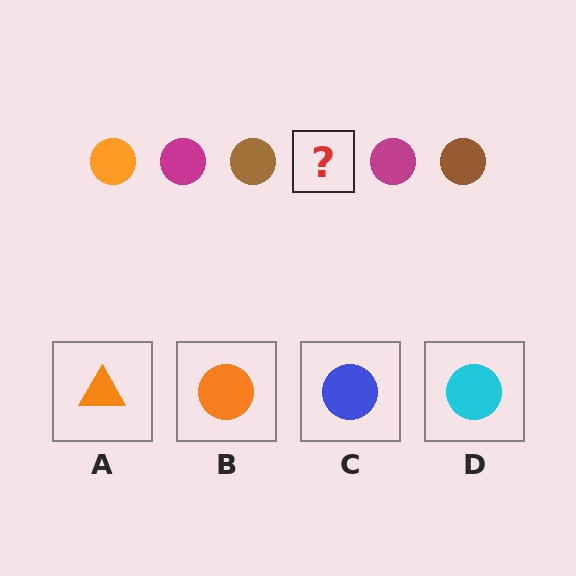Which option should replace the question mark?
Option B.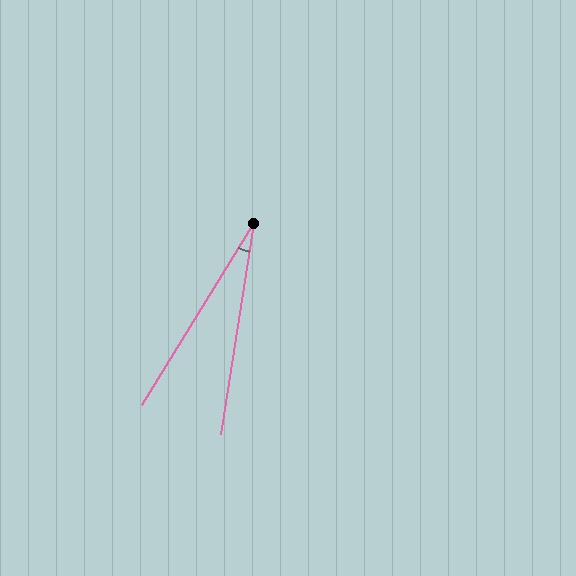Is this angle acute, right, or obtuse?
It is acute.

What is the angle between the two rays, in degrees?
Approximately 23 degrees.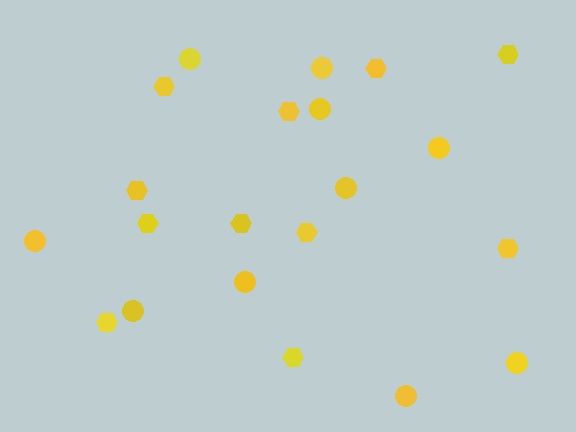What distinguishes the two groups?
There are 2 groups: one group of circles (10) and one group of hexagons (11).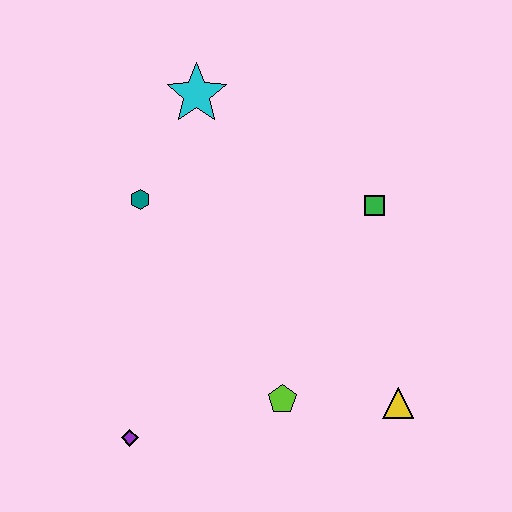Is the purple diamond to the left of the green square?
Yes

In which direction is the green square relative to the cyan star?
The green square is to the right of the cyan star.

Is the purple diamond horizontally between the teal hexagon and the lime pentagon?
No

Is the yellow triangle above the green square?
No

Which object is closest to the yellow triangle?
The lime pentagon is closest to the yellow triangle.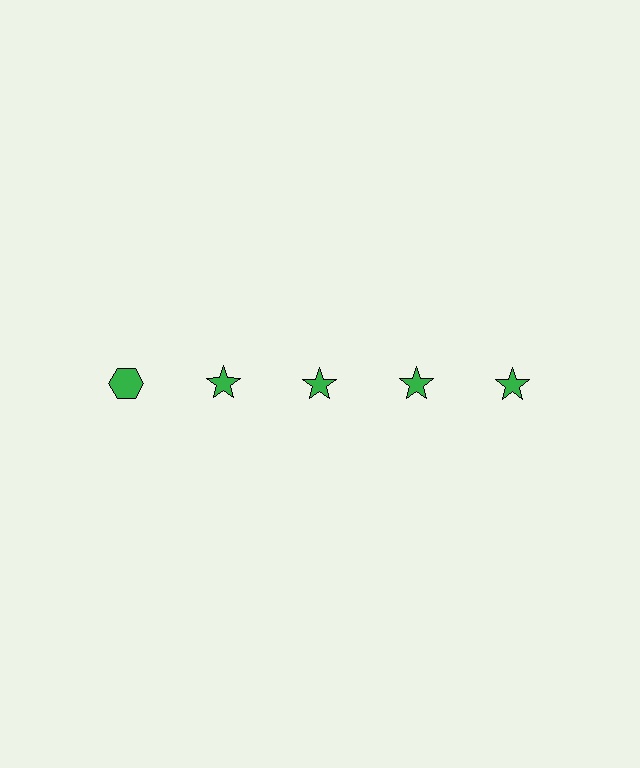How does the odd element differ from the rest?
It has a different shape: hexagon instead of star.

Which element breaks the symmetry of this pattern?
The green hexagon in the top row, leftmost column breaks the symmetry. All other shapes are green stars.